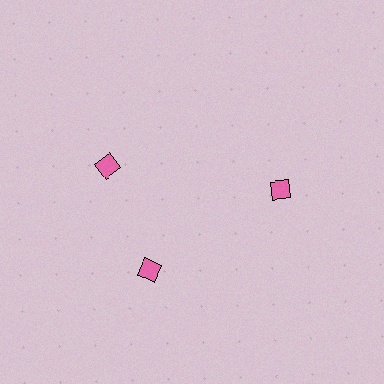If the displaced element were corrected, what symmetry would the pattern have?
It would have 3-fold rotational symmetry — the pattern would map onto itself every 120 degrees.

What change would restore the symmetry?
The symmetry would be restored by rotating it back into even spacing with its neighbors so that all 3 diamonds sit at equal angles and equal distance from the center.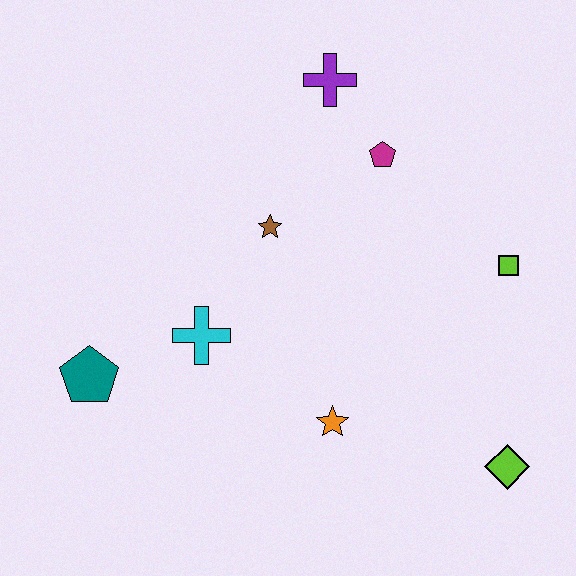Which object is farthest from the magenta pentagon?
The teal pentagon is farthest from the magenta pentagon.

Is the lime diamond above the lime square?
No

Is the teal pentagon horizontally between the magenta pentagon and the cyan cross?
No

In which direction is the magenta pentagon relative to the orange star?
The magenta pentagon is above the orange star.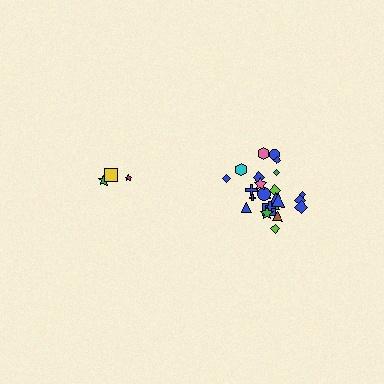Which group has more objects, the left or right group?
The right group.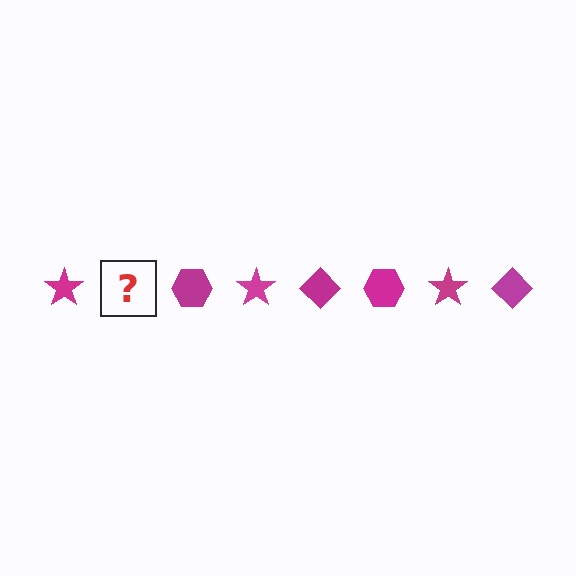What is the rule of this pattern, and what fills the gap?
The rule is that the pattern cycles through star, diamond, hexagon shapes in magenta. The gap should be filled with a magenta diamond.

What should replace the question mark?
The question mark should be replaced with a magenta diamond.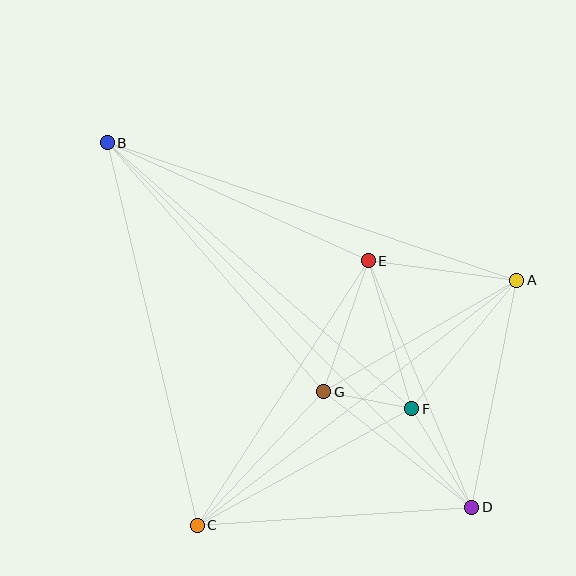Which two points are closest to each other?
Points F and G are closest to each other.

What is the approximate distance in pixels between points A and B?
The distance between A and B is approximately 432 pixels.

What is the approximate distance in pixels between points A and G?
The distance between A and G is approximately 223 pixels.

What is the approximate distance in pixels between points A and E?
The distance between A and E is approximately 150 pixels.